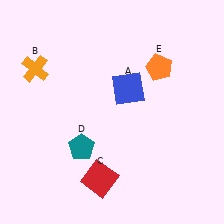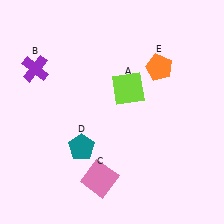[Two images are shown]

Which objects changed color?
A changed from blue to lime. B changed from orange to purple. C changed from red to pink.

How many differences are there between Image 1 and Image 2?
There are 3 differences between the two images.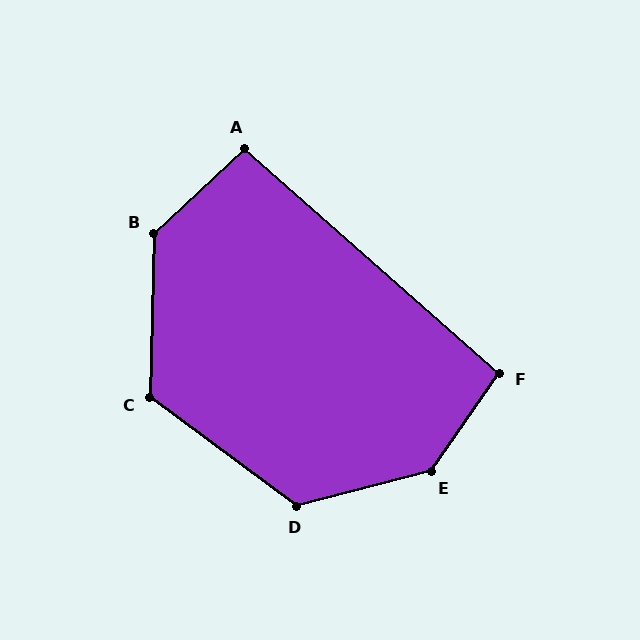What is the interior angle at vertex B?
Approximately 135 degrees (obtuse).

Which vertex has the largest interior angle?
E, at approximately 140 degrees.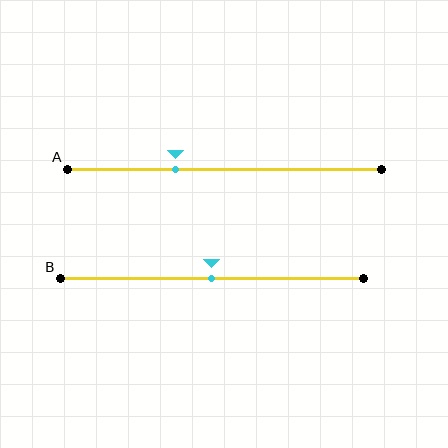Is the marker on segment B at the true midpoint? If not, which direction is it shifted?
Yes, the marker on segment B is at the true midpoint.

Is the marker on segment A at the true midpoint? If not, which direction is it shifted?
No, the marker on segment A is shifted to the left by about 16% of the segment length.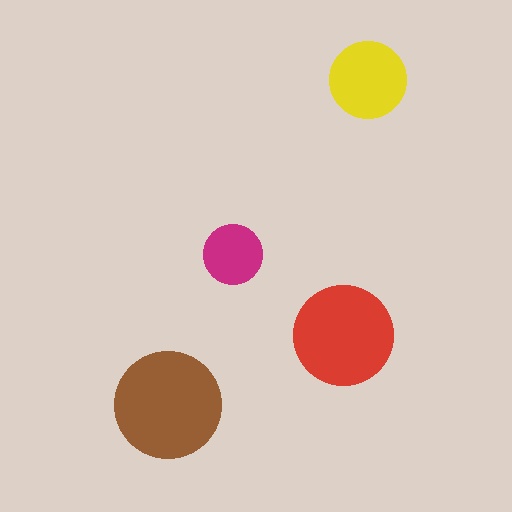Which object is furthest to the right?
The yellow circle is rightmost.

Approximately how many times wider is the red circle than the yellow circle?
About 1.5 times wider.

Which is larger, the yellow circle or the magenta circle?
The yellow one.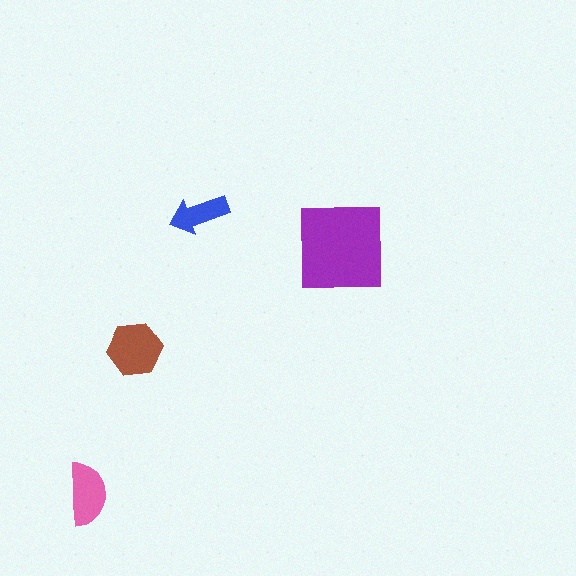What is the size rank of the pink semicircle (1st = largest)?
3rd.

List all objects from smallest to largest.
The blue arrow, the pink semicircle, the brown hexagon, the purple square.